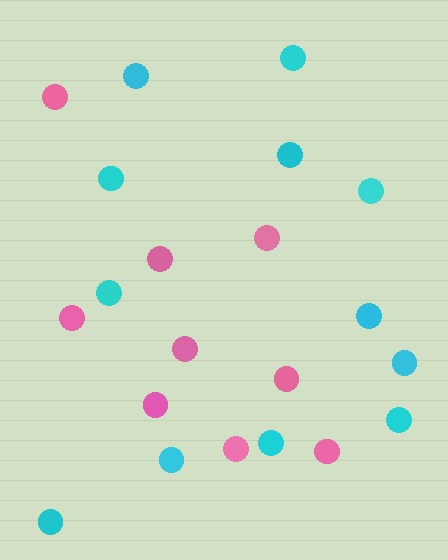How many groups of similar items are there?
There are 2 groups: one group of pink circles (9) and one group of cyan circles (12).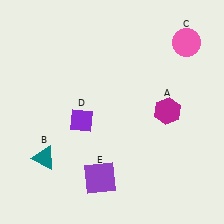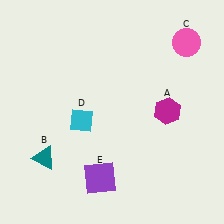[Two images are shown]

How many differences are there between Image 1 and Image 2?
There is 1 difference between the two images.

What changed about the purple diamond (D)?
In Image 1, D is purple. In Image 2, it changed to cyan.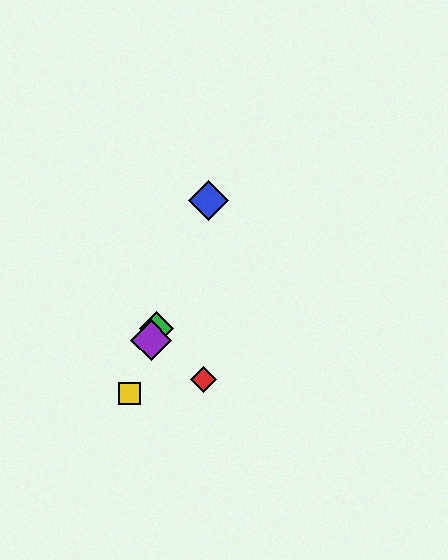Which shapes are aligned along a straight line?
The blue diamond, the green diamond, the yellow square, the purple diamond are aligned along a straight line.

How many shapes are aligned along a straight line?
4 shapes (the blue diamond, the green diamond, the yellow square, the purple diamond) are aligned along a straight line.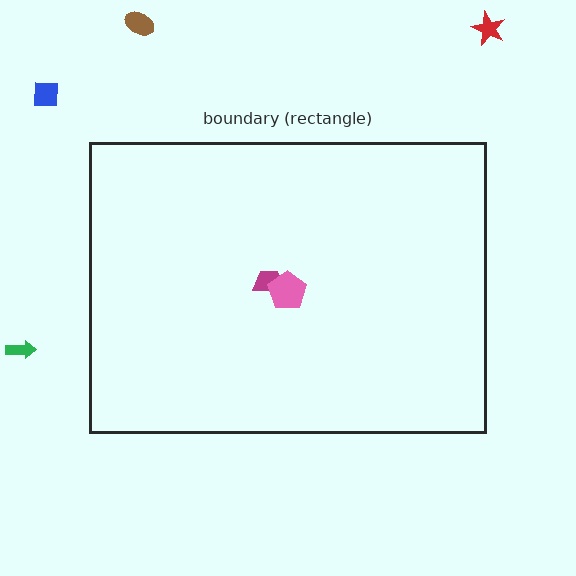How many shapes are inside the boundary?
2 inside, 4 outside.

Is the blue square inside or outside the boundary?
Outside.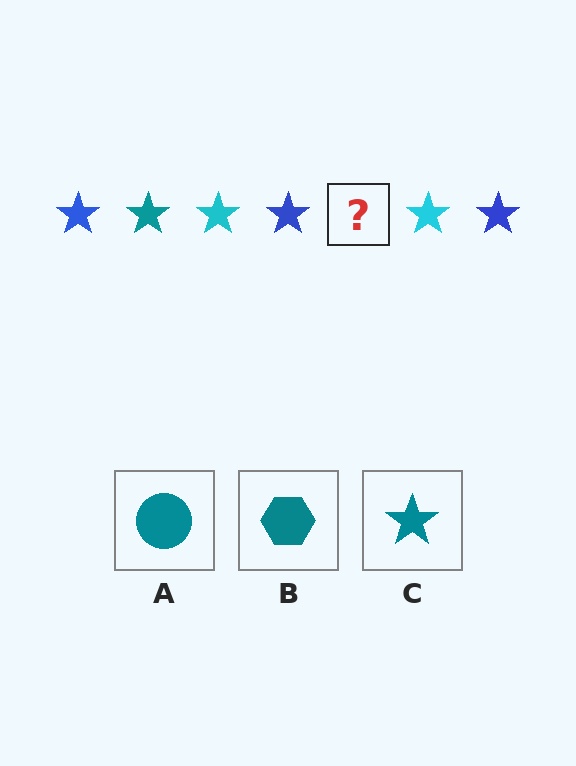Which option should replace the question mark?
Option C.